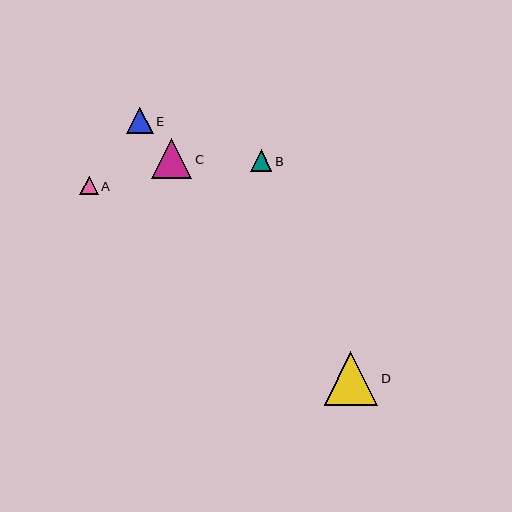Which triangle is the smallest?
Triangle A is the smallest with a size of approximately 18 pixels.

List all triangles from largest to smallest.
From largest to smallest: D, C, E, B, A.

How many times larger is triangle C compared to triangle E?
Triangle C is approximately 1.5 times the size of triangle E.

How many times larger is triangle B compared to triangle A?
Triangle B is approximately 1.2 times the size of triangle A.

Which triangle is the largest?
Triangle D is the largest with a size of approximately 54 pixels.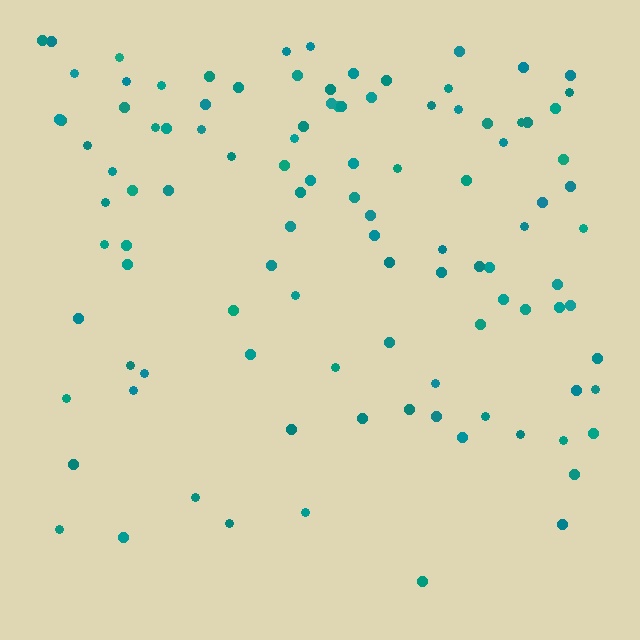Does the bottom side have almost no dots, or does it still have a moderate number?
Still a moderate number, just noticeably fewer than the top.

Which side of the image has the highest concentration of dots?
The top.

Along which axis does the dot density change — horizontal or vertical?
Vertical.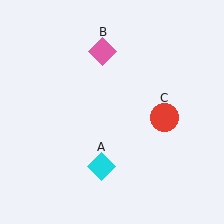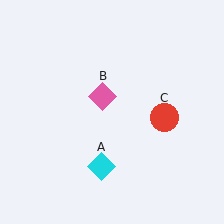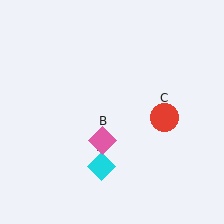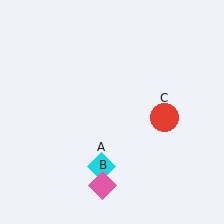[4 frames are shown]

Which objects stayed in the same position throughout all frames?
Cyan diamond (object A) and red circle (object C) remained stationary.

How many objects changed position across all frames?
1 object changed position: pink diamond (object B).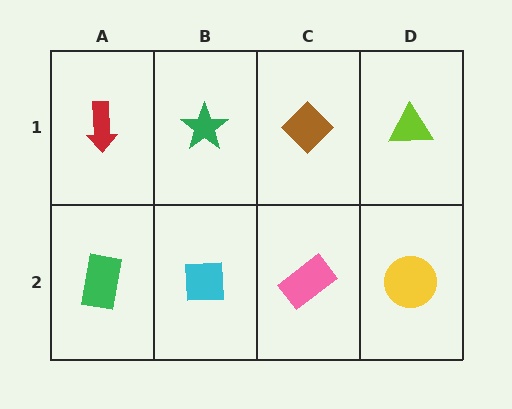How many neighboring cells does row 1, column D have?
2.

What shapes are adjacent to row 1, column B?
A cyan square (row 2, column B), a red arrow (row 1, column A), a brown diamond (row 1, column C).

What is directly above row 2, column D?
A lime triangle.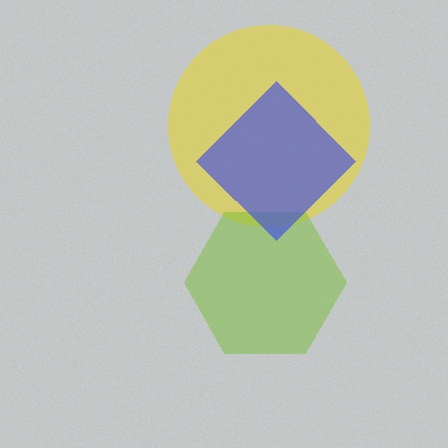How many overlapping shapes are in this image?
There are 3 overlapping shapes in the image.